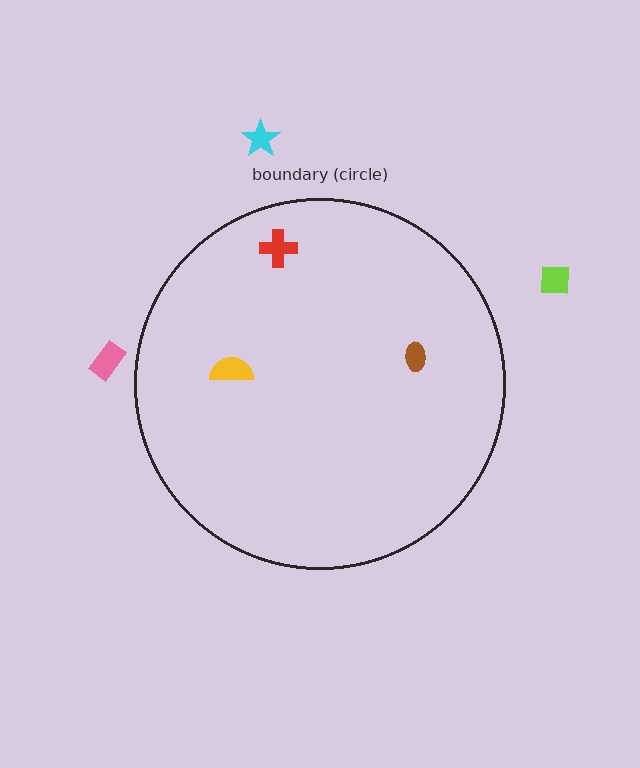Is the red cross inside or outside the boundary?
Inside.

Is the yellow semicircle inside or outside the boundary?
Inside.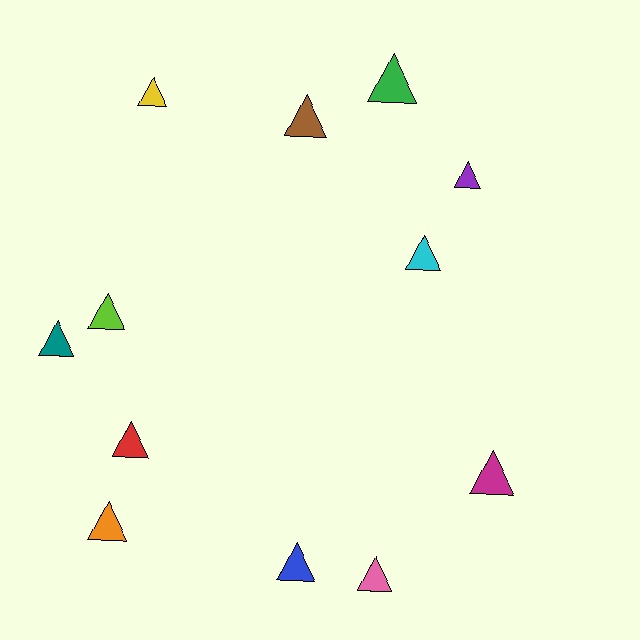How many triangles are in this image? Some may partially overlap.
There are 12 triangles.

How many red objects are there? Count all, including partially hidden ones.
There is 1 red object.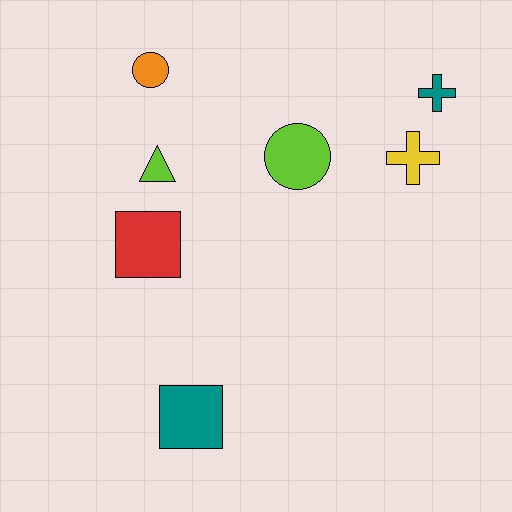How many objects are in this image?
There are 7 objects.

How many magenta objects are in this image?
There are no magenta objects.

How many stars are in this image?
There are no stars.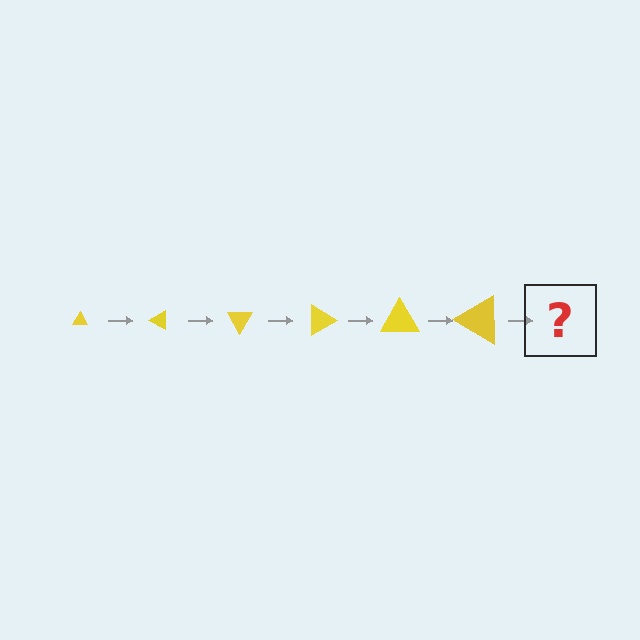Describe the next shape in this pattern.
It should be a triangle, larger than the previous one and rotated 180 degrees from the start.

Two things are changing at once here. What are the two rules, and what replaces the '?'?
The two rules are that the triangle grows larger each step and it rotates 30 degrees each step. The '?' should be a triangle, larger than the previous one and rotated 180 degrees from the start.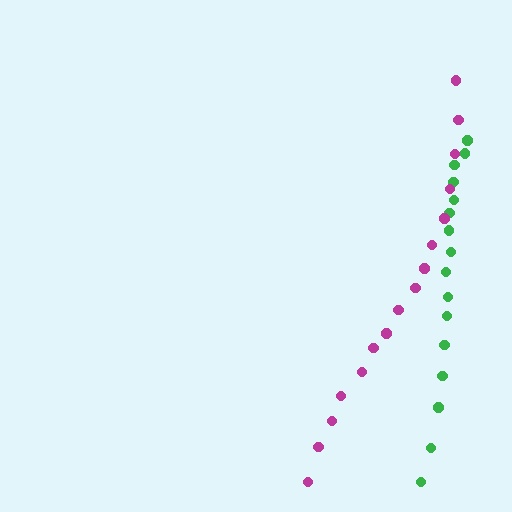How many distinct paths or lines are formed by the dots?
There are 2 distinct paths.